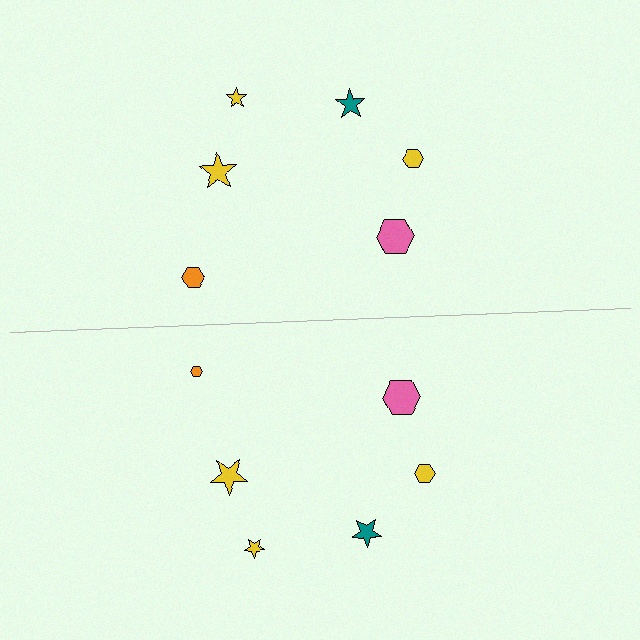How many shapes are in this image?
There are 12 shapes in this image.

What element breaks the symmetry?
The orange hexagon on the bottom side has a different size than its mirror counterpart.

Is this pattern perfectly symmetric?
No, the pattern is not perfectly symmetric. The orange hexagon on the bottom side has a different size than its mirror counterpart.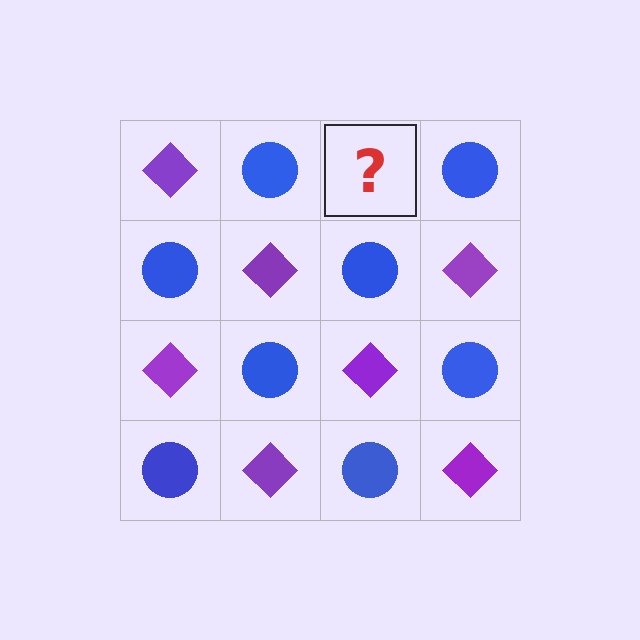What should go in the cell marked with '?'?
The missing cell should contain a purple diamond.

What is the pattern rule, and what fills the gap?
The rule is that it alternates purple diamond and blue circle in a checkerboard pattern. The gap should be filled with a purple diamond.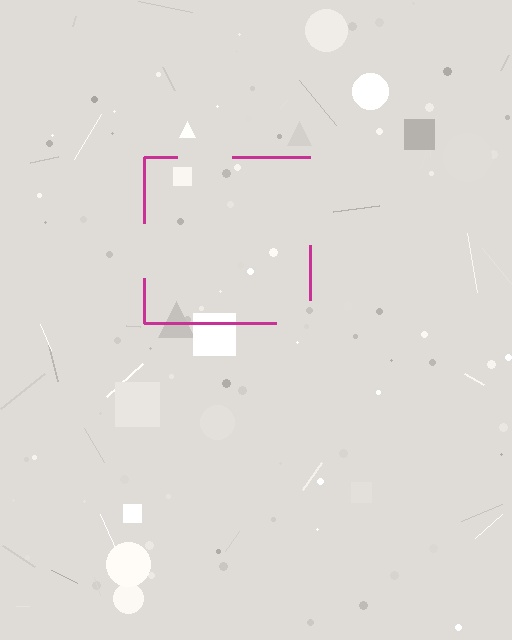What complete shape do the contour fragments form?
The contour fragments form a square.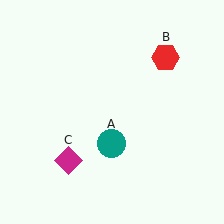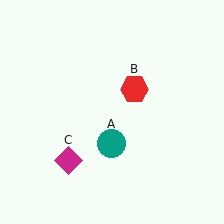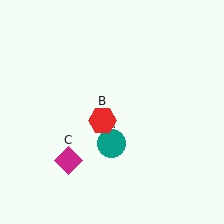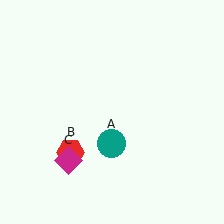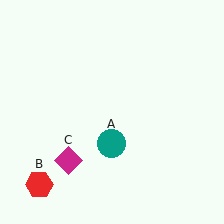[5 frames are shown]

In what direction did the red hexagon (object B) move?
The red hexagon (object B) moved down and to the left.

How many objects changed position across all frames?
1 object changed position: red hexagon (object B).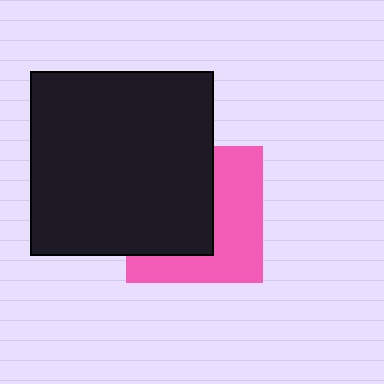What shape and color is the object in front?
The object in front is a black square.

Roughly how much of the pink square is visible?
About half of it is visible (roughly 49%).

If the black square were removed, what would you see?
You would see the complete pink square.